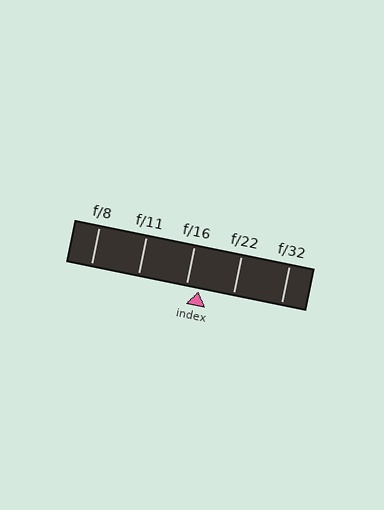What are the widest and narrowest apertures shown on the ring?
The widest aperture shown is f/8 and the narrowest is f/32.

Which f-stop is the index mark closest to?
The index mark is closest to f/16.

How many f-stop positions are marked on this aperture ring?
There are 5 f-stop positions marked.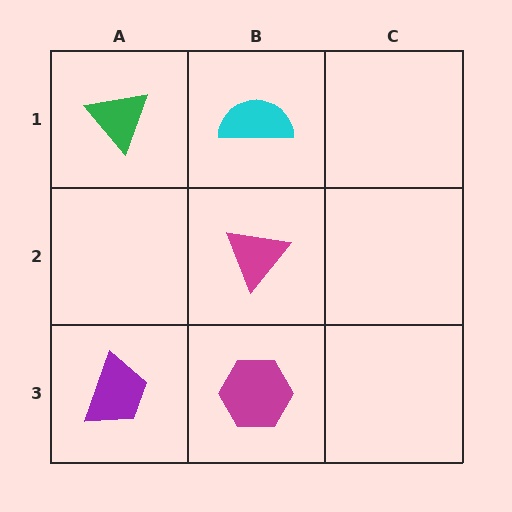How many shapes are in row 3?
2 shapes.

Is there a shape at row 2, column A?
No, that cell is empty.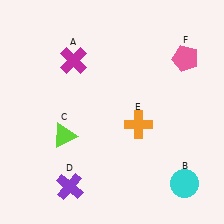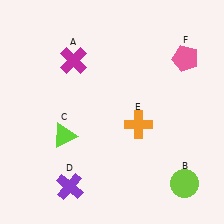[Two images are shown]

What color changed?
The circle (B) changed from cyan in Image 1 to lime in Image 2.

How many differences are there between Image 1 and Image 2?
There is 1 difference between the two images.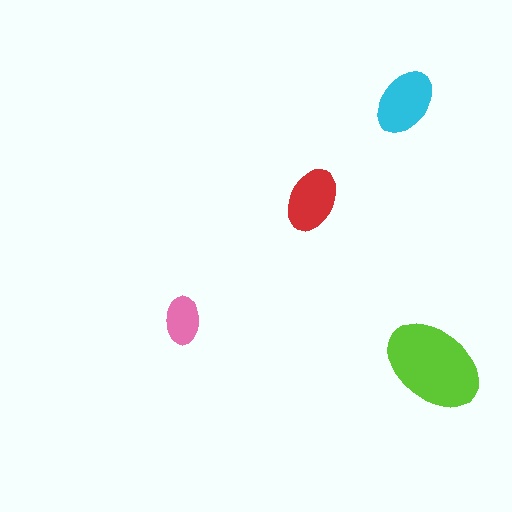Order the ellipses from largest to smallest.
the lime one, the cyan one, the red one, the pink one.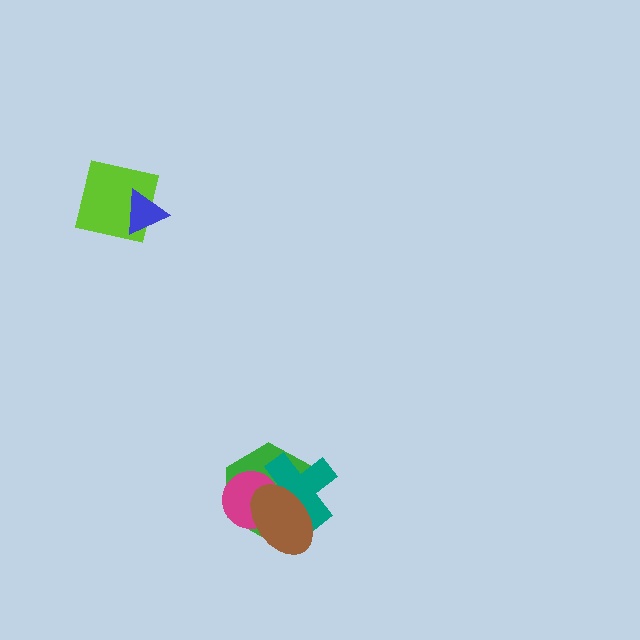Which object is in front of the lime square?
The blue triangle is in front of the lime square.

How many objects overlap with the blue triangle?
1 object overlaps with the blue triangle.